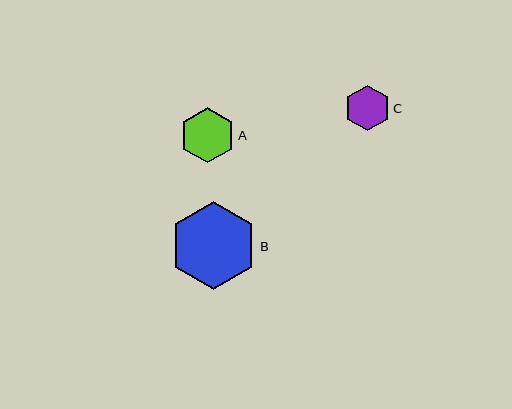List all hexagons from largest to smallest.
From largest to smallest: B, A, C.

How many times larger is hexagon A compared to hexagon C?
Hexagon A is approximately 1.2 times the size of hexagon C.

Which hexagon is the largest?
Hexagon B is the largest with a size of approximately 87 pixels.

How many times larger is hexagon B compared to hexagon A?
Hexagon B is approximately 1.6 times the size of hexagon A.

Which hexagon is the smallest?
Hexagon C is the smallest with a size of approximately 45 pixels.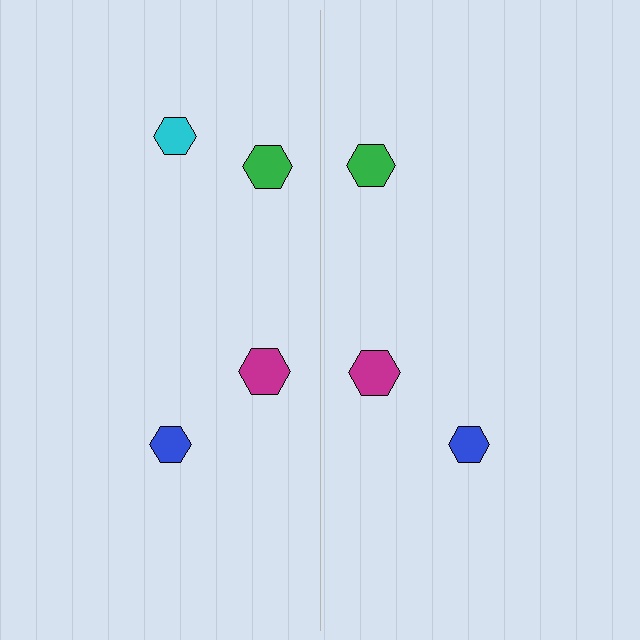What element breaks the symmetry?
A cyan hexagon is missing from the right side.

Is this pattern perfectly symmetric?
No, the pattern is not perfectly symmetric. A cyan hexagon is missing from the right side.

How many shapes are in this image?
There are 7 shapes in this image.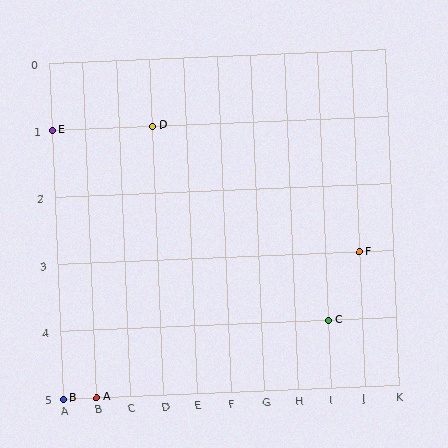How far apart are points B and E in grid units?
Points B and E are 4 rows apart.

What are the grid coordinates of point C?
Point C is at grid coordinates (I, 4).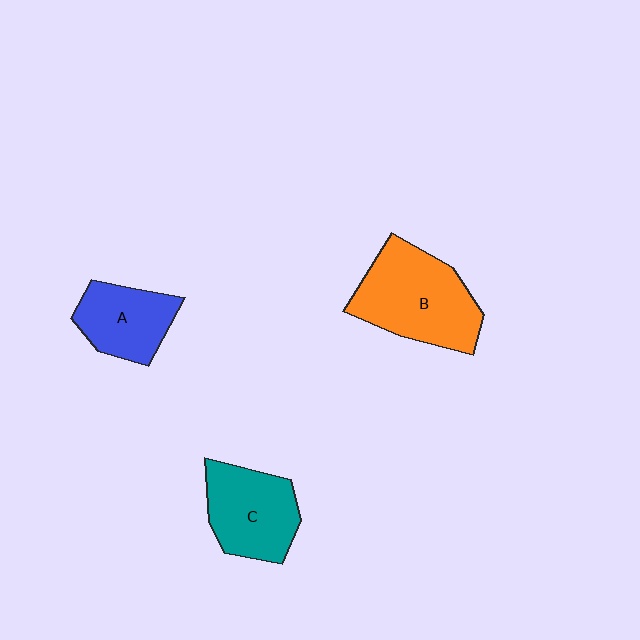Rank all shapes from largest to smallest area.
From largest to smallest: B (orange), C (teal), A (blue).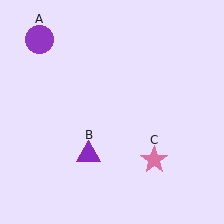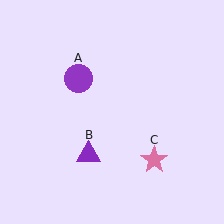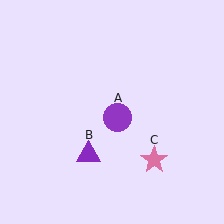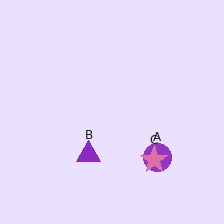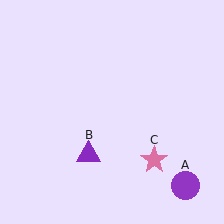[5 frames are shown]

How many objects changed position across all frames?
1 object changed position: purple circle (object A).